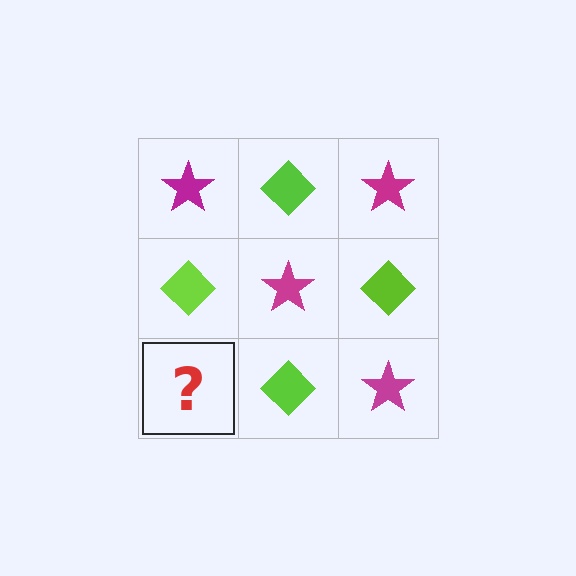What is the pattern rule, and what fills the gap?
The rule is that it alternates magenta star and lime diamond in a checkerboard pattern. The gap should be filled with a magenta star.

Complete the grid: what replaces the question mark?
The question mark should be replaced with a magenta star.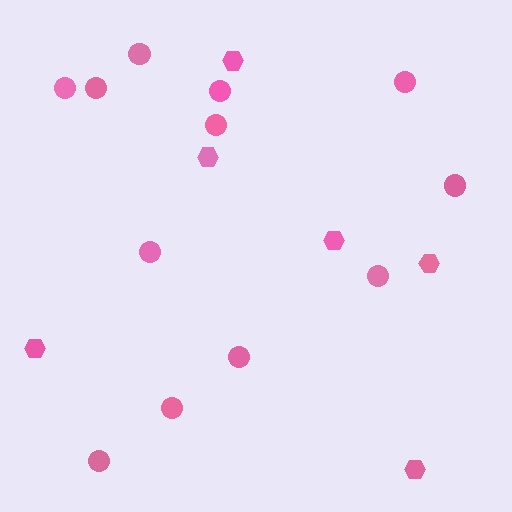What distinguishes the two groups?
There are 2 groups: one group of circles (12) and one group of hexagons (6).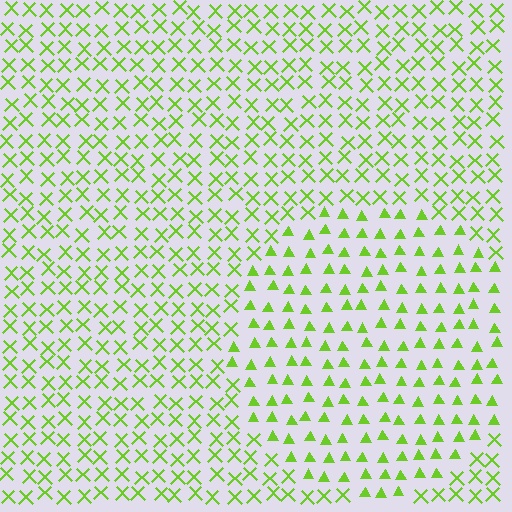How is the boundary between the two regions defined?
The boundary is defined by a change in element shape: triangles inside vs. X marks outside. All elements share the same color and spacing.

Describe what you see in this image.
The image is filled with small lime elements arranged in a uniform grid. A circle-shaped region contains triangles, while the surrounding area contains X marks. The boundary is defined purely by the change in element shape.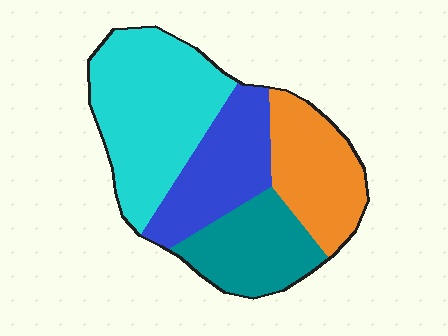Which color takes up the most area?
Cyan, at roughly 35%.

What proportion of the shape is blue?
Blue takes up about one fifth (1/5) of the shape.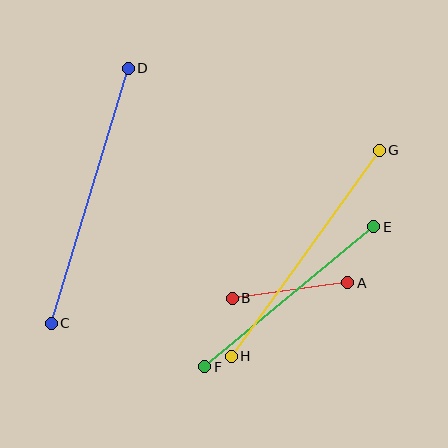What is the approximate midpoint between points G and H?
The midpoint is at approximately (305, 253) pixels.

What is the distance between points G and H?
The distance is approximately 254 pixels.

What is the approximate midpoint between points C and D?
The midpoint is at approximately (90, 196) pixels.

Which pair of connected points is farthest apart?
Points C and D are farthest apart.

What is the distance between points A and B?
The distance is approximately 117 pixels.